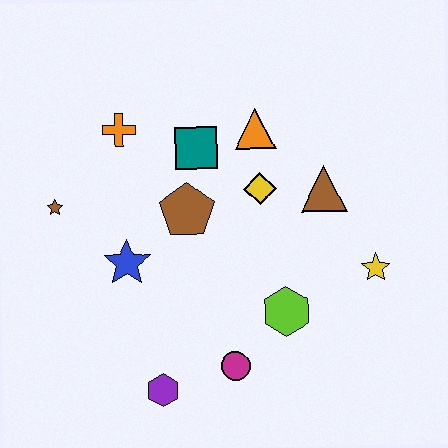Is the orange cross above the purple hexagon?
Yes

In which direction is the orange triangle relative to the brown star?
The orange triangle is to the right of the brown star.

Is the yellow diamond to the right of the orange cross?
Yes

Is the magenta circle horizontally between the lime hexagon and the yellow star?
No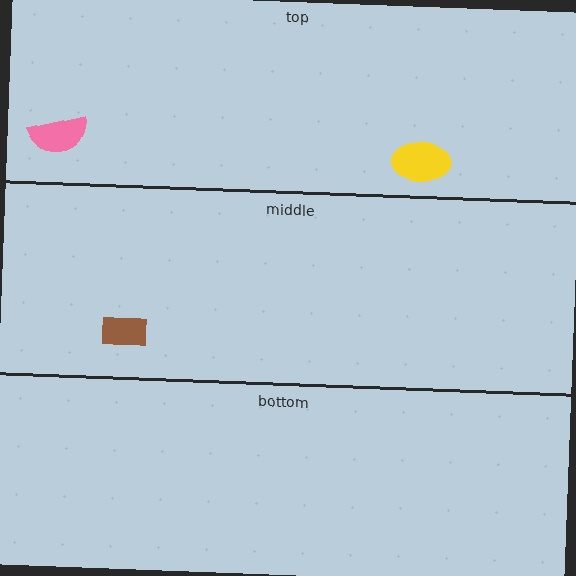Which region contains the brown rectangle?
The middle region.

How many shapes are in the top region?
2.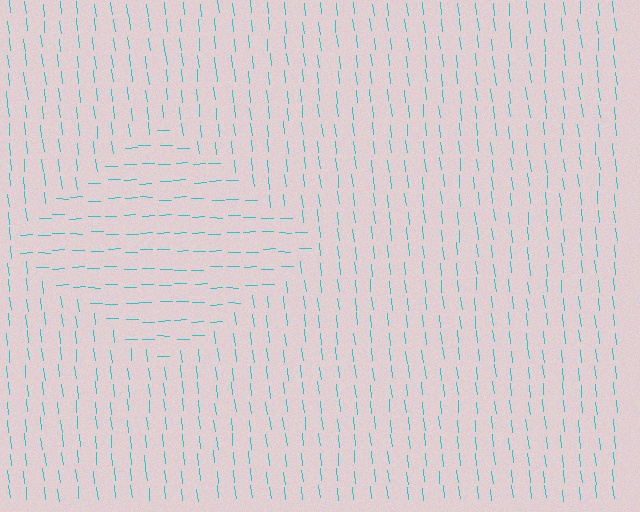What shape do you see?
I see a diamond.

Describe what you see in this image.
The image is filled with small cyan line segments. A diamond region in the image has lines oriented differently from the surrounding lines, creating a visible texture boundary.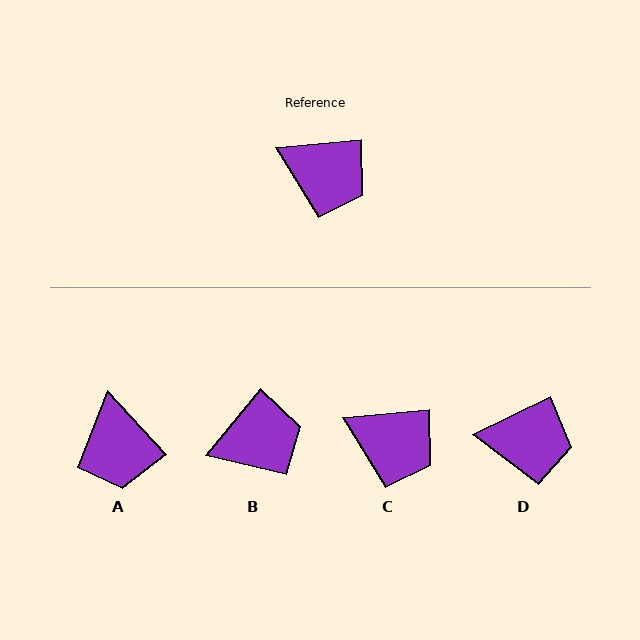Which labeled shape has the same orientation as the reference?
C.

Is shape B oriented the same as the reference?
No, it is off by about 46 degrees.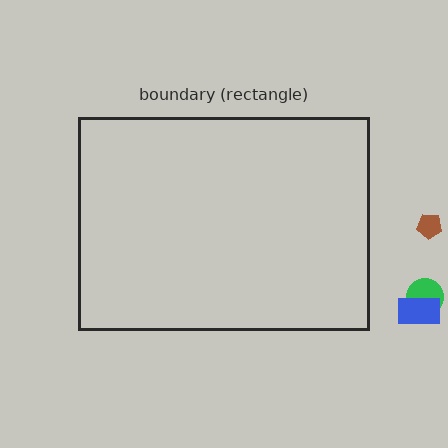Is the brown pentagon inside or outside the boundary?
Outside.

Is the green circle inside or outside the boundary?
Outside.